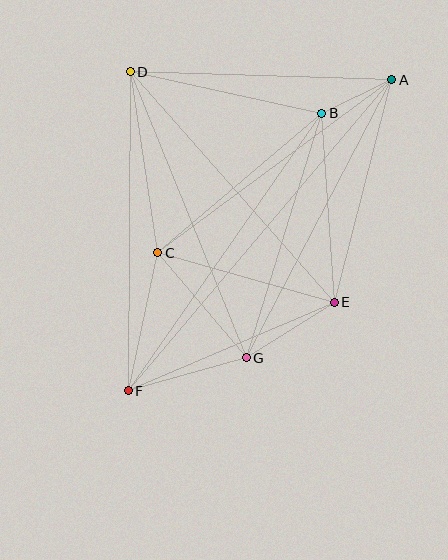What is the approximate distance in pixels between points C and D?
The distance between C and D is approximately 183 pixels.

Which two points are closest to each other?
Points A and B are closest to each other.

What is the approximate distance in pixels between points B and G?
The distance between B and G is approximately 256 pixels.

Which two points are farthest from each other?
Points A and F are farthest from each other.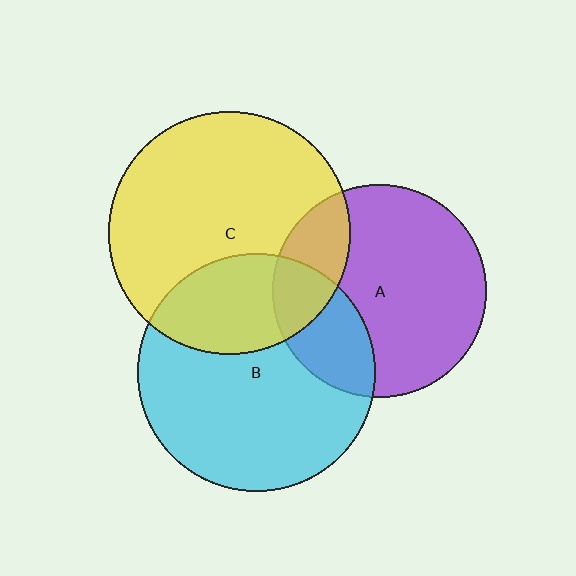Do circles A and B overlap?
Yes.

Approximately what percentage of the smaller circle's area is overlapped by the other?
Approximately 25%.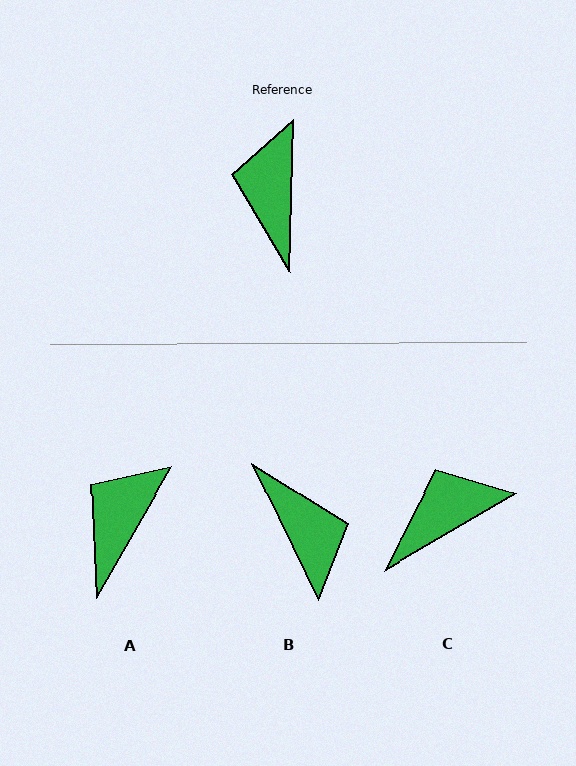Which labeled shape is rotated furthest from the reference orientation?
B, about 153 degrees away.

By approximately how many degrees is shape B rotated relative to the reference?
Approximately 153 degrees clockwise.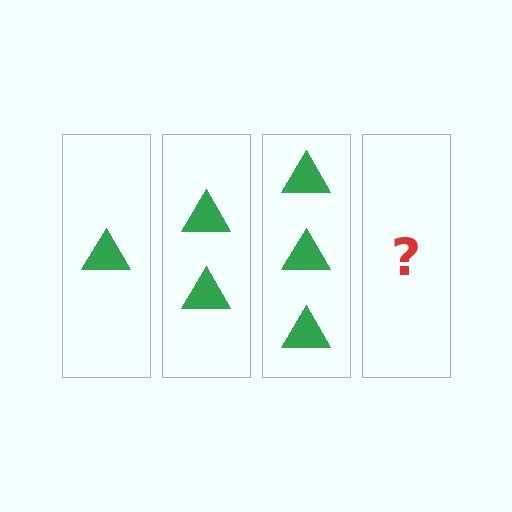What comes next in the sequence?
The next element should be 4 triangles.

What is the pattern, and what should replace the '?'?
The pattern is that each step adds one more triangle. The '?' should be 4 triangles.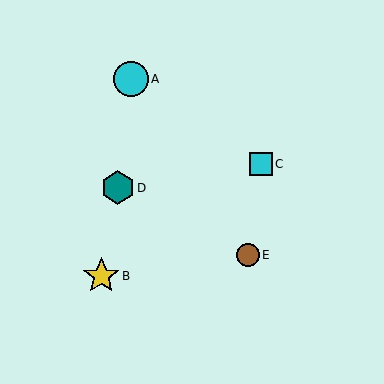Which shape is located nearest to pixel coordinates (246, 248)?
The brown circle (labeled E) at (248, 255) is nearest to that location.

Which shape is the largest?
The yellow star (labeled B) is the largest.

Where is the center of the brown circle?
The center of the brown circle is at (248, 255).